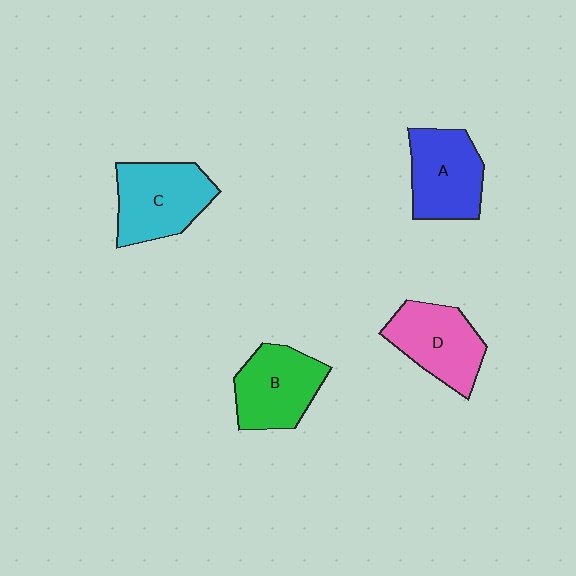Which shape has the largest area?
Shape C (cyan).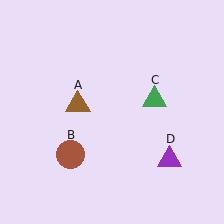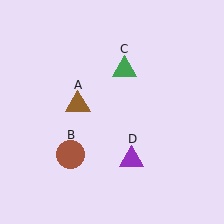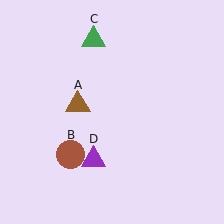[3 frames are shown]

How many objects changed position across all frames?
2 objects changed position: green triangle (object C), purple triangle (object D).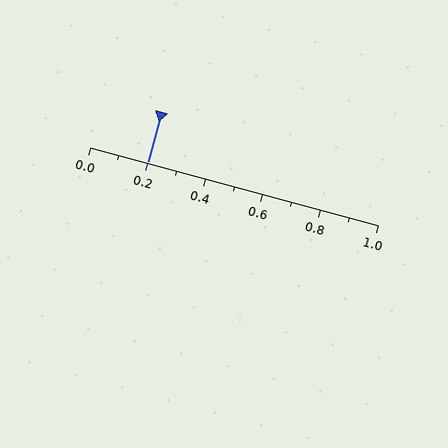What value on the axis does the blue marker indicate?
The marker indicates approximately 0.2.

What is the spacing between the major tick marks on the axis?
The major ticks are spaced 0.2 apart.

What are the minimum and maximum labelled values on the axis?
The axis runs from 0.0 to 1.0.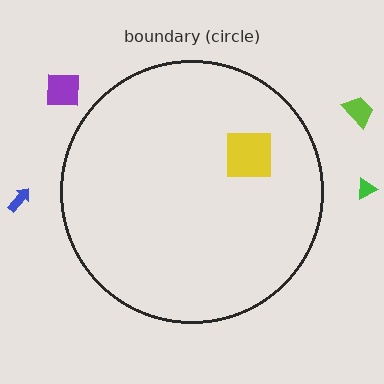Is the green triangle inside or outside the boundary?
Outside.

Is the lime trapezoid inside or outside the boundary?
Outside.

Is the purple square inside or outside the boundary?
Outside.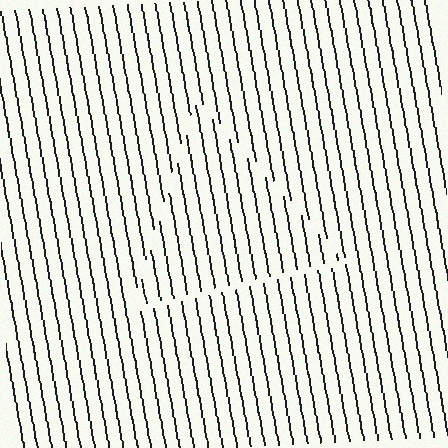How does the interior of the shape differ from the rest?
The interior of the shape contains the same grating, shifted by half a period — the contour is defined by the phase discontinuity where line-ends from the inner and outer gratings abut.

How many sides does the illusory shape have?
3 sides — the line-ends trace a triangle.